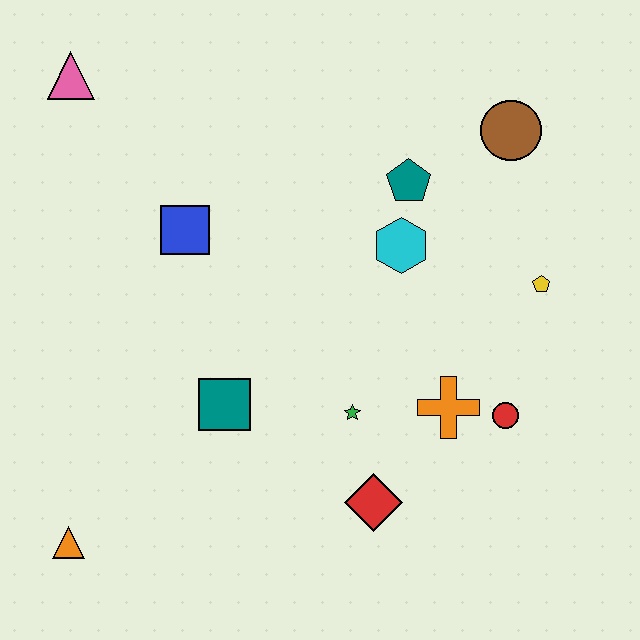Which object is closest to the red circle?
The orange cross is closest to the red circle.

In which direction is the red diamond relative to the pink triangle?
The red diamond is below the pink triangle.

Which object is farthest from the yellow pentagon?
The orange triangle is farthest from the yellow pentagon.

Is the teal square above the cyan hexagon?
No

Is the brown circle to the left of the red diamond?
No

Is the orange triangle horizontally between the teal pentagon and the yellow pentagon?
No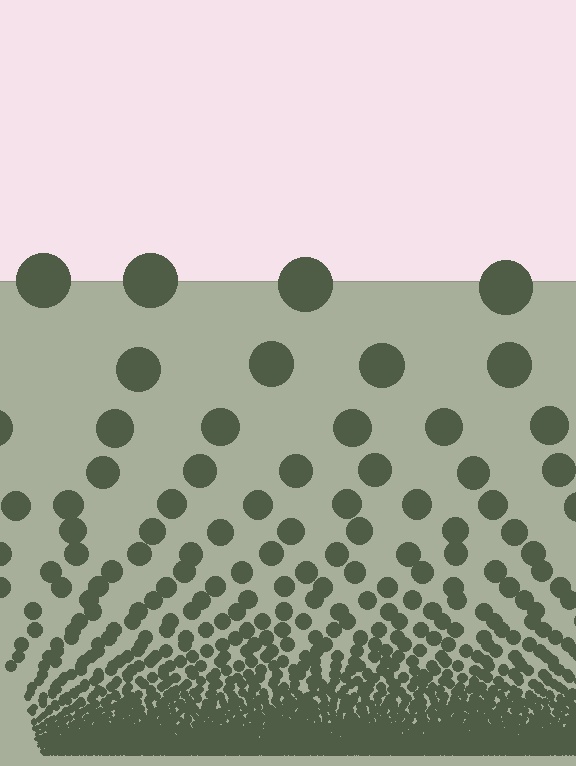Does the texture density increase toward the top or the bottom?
Density increases toward the bottom.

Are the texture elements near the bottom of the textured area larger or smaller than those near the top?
Smaller. The gradient is inverted — elements near the bottom are smaller and denser.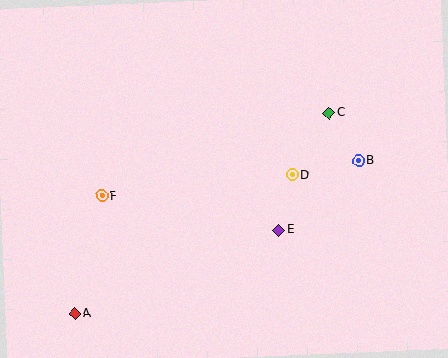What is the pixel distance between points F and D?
The distance between F and D is 192 pixels.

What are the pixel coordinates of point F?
Point F is at (102, 196).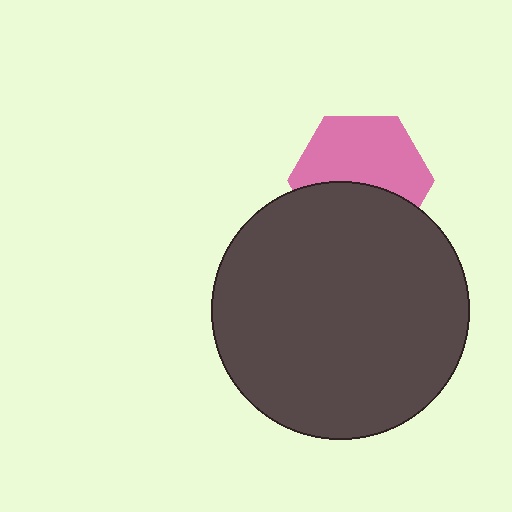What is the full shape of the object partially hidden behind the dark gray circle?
The partially hidden object is a pink hexagon.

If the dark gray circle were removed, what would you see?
You would see the complete pink hexagon.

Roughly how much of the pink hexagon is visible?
About half of it is visible (roughly 58%).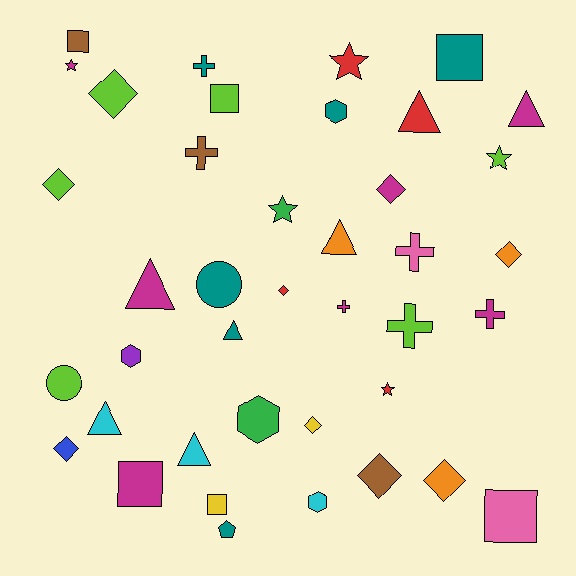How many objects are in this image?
There are 40 objects.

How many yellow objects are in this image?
There are 2 yellow objects.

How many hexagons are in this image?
There are 4 hexagons.